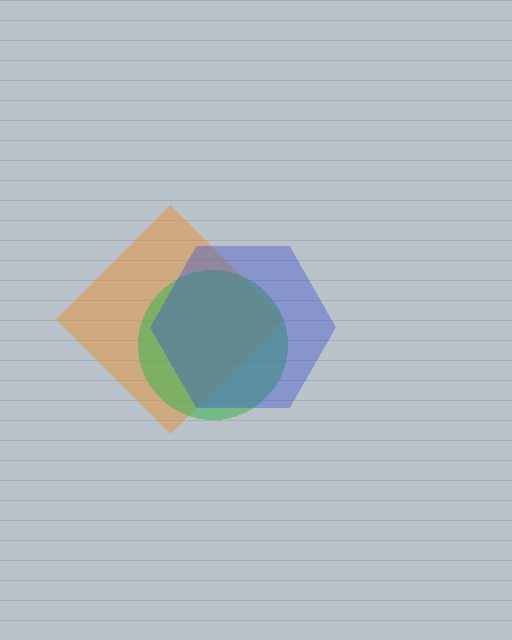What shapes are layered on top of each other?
The layered shapes are: an orange diamond, a green circle, a blue hexagon.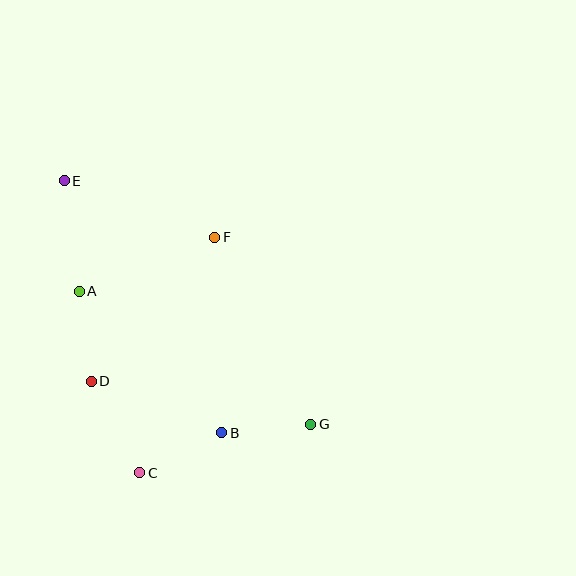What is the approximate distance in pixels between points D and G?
The distance between D and G is approximately 223 pixels.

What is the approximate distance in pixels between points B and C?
The distance between B and C is approximately 91 pixels.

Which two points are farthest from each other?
Points E and G are farthest from each other.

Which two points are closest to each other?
Points B and G are closest to each other.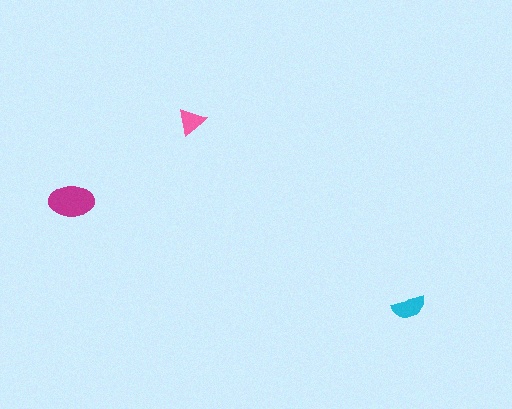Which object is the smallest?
The pink triangle.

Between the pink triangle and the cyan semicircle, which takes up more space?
The cyan semicircle.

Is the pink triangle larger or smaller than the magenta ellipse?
Smaller.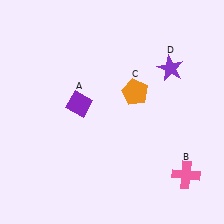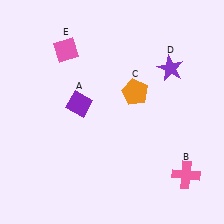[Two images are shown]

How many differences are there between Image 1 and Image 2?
There is 1 difference between the two images.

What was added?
A pink diamond (E) was added in Image 2.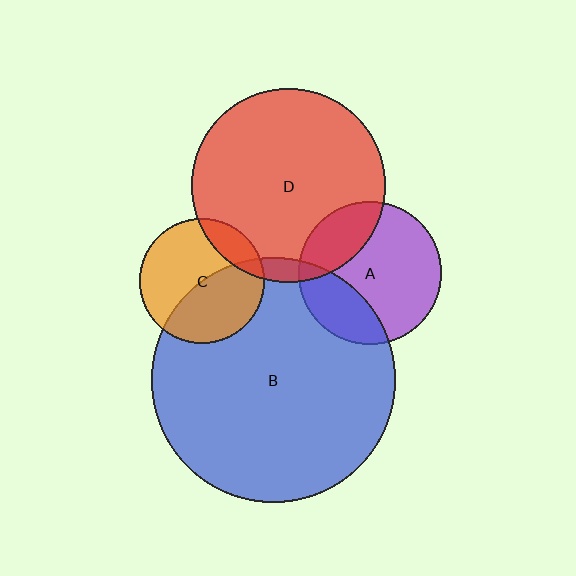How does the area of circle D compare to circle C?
Approximately 2.4 times.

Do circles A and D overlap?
Yes.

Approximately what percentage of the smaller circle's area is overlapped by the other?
Approximately 25%.